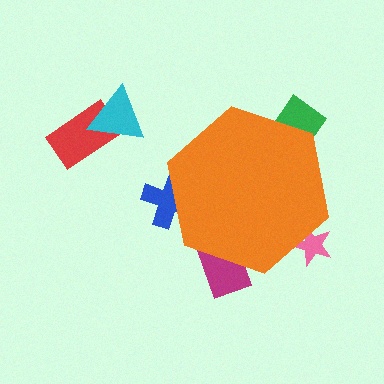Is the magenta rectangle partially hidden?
Yes, the magenta rectangle is partially hidden behind the orange hexagon.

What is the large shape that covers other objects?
An orange hexagon.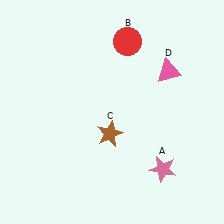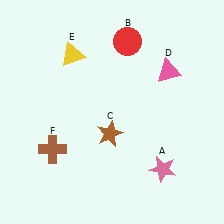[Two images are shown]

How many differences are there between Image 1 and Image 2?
There are 2 differences between the two images.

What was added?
A yellow triangle (E), a brown cross (F) were added in Image 2.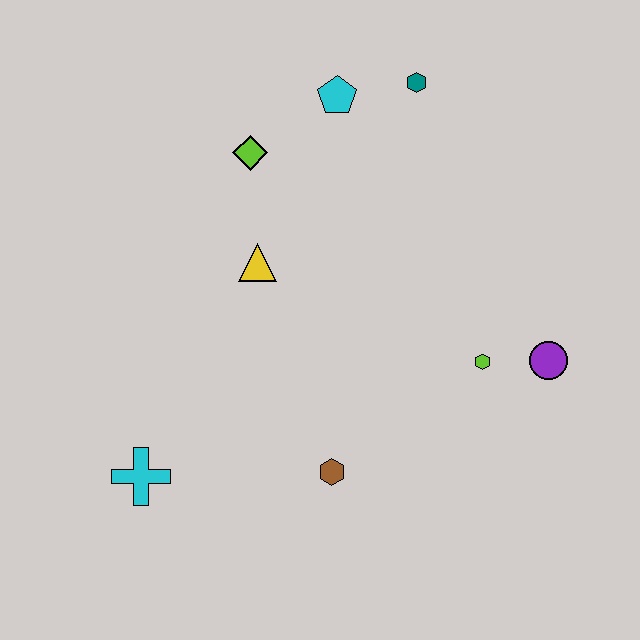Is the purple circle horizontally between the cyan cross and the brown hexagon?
No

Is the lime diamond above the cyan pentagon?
No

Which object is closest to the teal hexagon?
The cyan pentagon is closest to the teal hexagon.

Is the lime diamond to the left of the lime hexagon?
Yes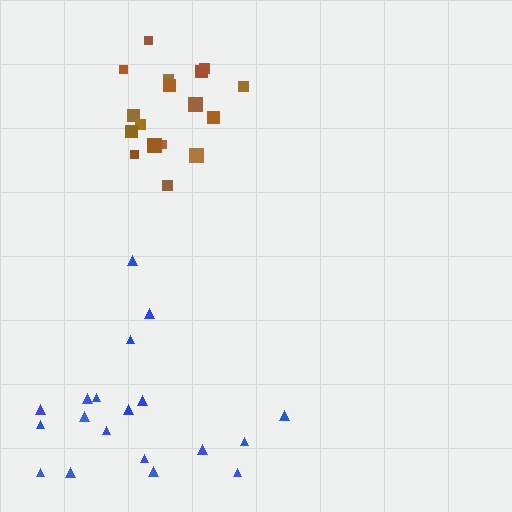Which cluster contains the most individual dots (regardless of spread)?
Blue (19).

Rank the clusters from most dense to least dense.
brown, blue.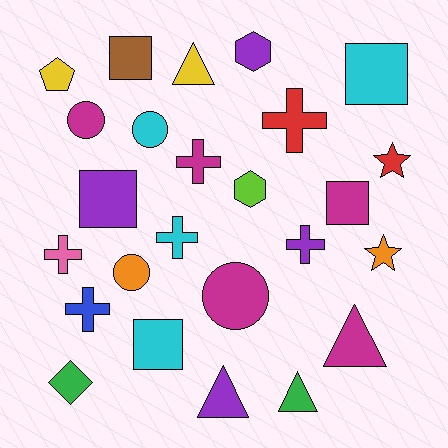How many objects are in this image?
There are 25 objects.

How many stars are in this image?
There are 2 stars.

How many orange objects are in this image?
There are 2 orange objects.